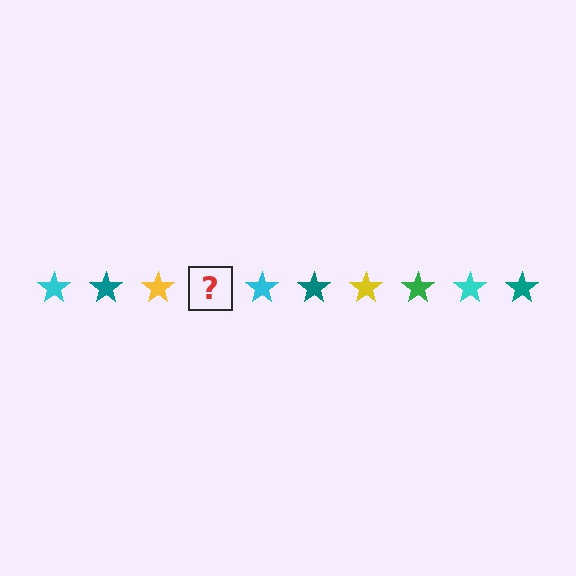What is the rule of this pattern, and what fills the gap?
The rule is that the pattern cycles through cyan, teal, yellow, green stars. The gap should be filled with a green star.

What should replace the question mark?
The question mark should be replaced with a green star.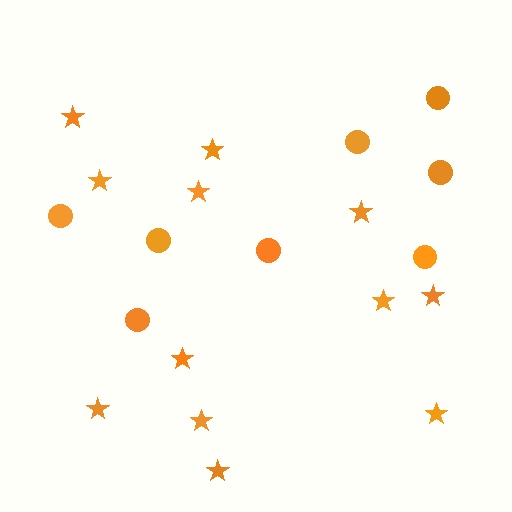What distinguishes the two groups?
There are 2 groups: one group of stars (12) and one group of circles (8).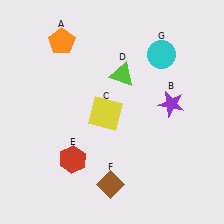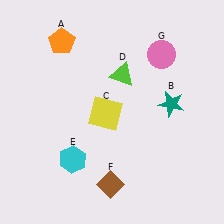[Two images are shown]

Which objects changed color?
B changed from purple to teal. E changed from red to cyan. G changed from cyan to pink.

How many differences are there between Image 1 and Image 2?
There are 3 differences between the two images.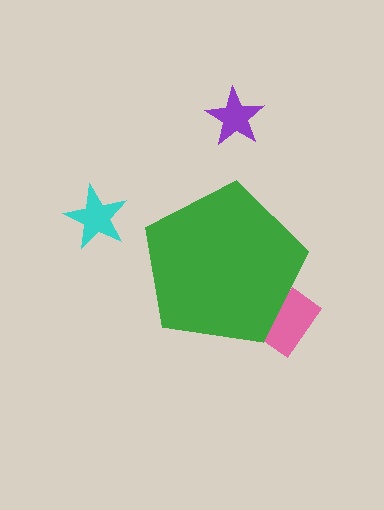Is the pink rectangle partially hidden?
Yes, the pink rectangle is partially hidden behind the green pentagon.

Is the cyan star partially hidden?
No, the cyan star is fully visible.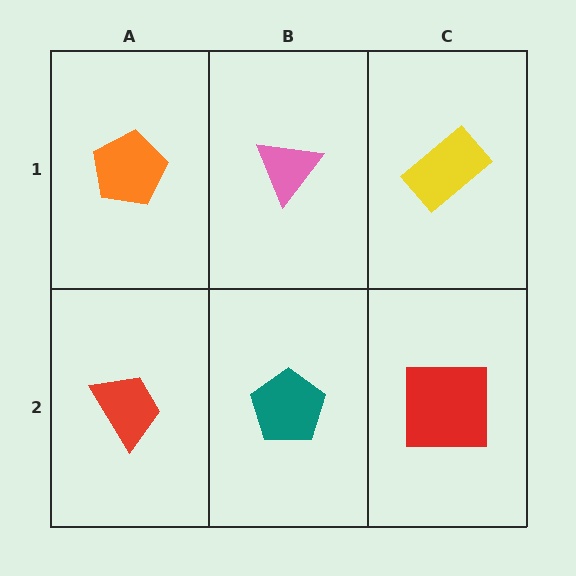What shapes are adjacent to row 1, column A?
A red trapezoid (row 2, column A), a pink triangle (row 1, column B).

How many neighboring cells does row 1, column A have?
2.